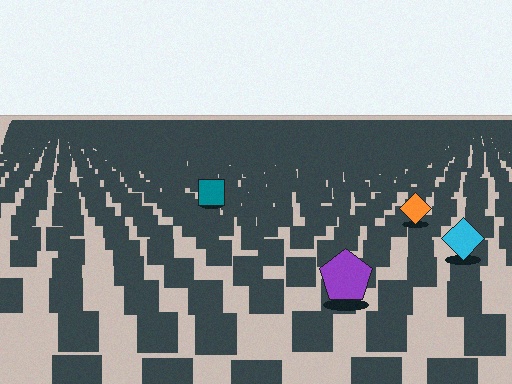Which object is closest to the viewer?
The purple pentagon is closest. The texture marks near it are larger and more spread out.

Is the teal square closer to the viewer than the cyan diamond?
No. The cyan diamond is closer — you can tell from the texture gradient: the ground texture is coarser near it.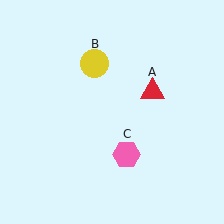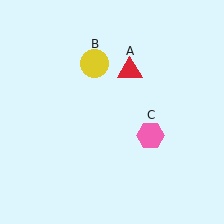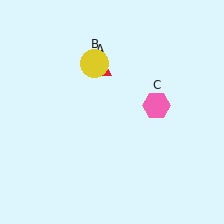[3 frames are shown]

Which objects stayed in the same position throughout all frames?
Yellow circle (object B) remained stationary.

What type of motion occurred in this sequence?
The red triangle (object A), pink hexagon (object C) rotated counterclockwise around the center of the scene.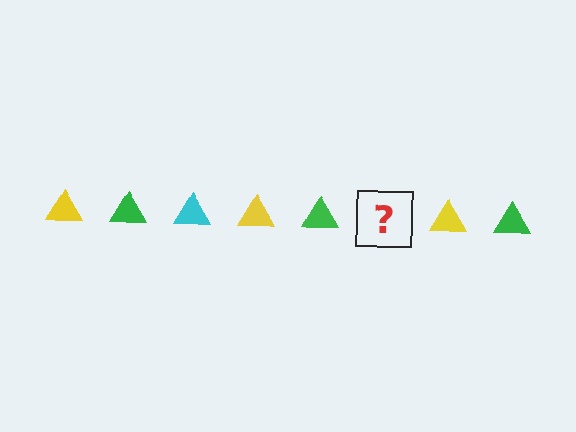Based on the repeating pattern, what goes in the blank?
The blank should be a cyan triangle.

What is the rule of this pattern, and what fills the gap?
The rule is that the pattern cycles through yellow, green, cyan triangles. The gap should be filled with a cyan triangle.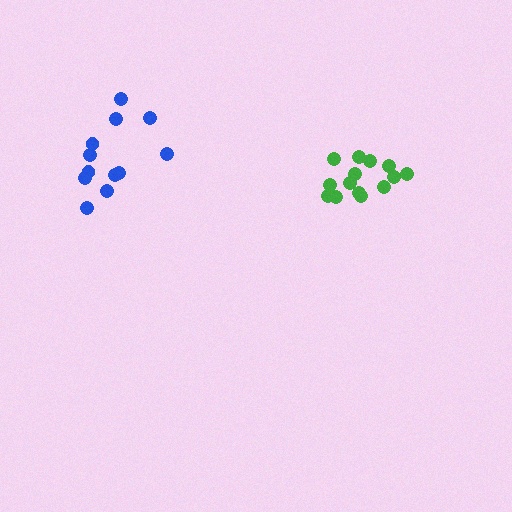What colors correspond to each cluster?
The clusters are colored: blue, green.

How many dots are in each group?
Group 1: 12 dots, Group 2: 14 dots (26 total).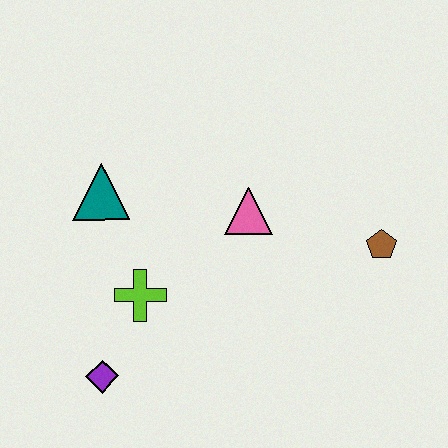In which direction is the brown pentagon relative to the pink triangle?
The brown pentagon is to the right of the pink triangle.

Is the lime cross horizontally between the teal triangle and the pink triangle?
Yes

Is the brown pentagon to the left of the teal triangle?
No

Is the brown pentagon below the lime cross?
No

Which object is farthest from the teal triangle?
The brown pentagon is farthest from the teal triangle.